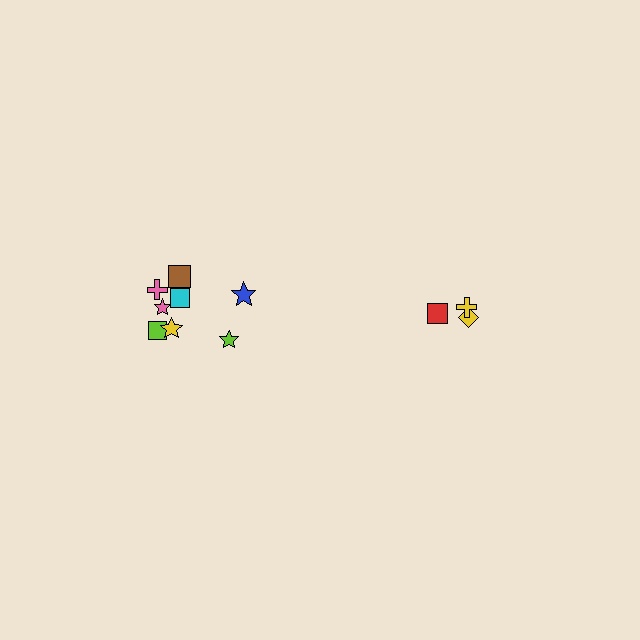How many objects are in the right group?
There are 3 objects.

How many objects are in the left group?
There are 8 objects.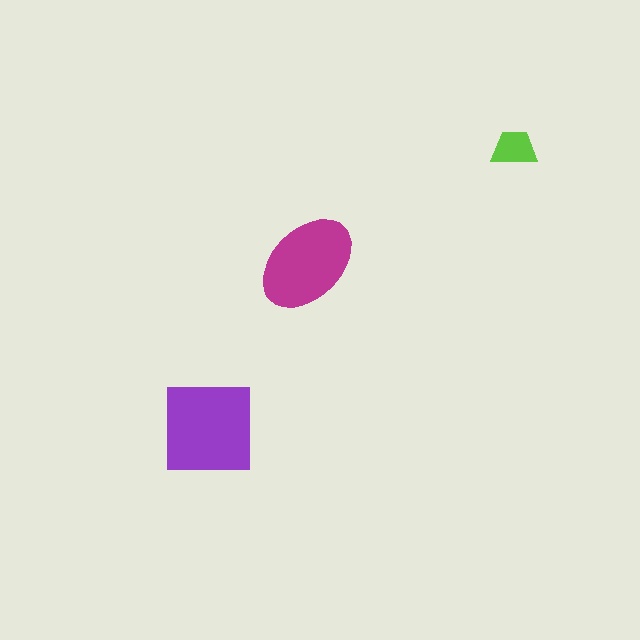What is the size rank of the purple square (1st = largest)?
1st.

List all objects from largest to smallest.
The purple square, the magenta ellipse, the lime trapezoid.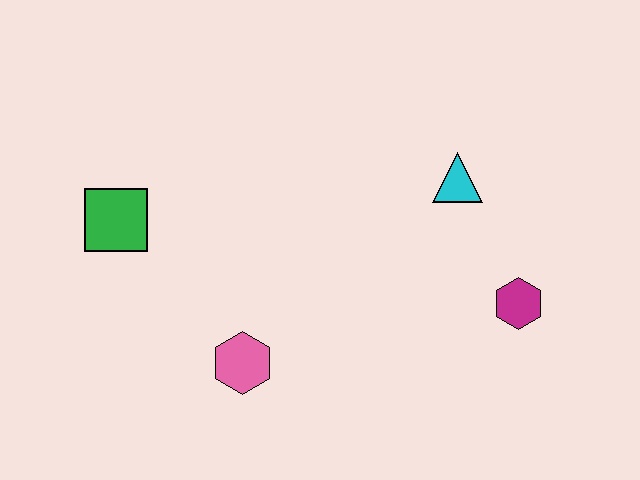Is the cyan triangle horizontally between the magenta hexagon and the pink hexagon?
Yes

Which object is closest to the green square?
The pink hexagon is closest to the green square.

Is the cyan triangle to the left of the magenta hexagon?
Yes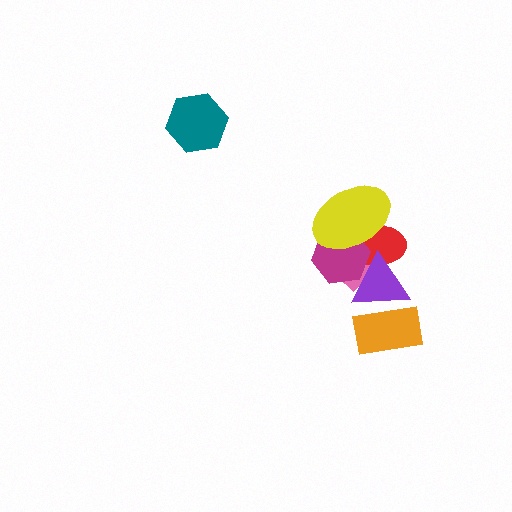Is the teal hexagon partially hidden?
No, no other shape covers it.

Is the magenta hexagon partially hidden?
Yes, it is partially covered by another shape.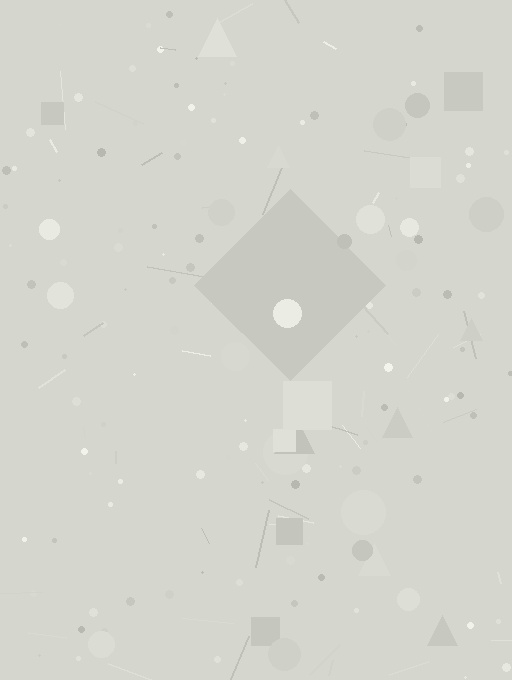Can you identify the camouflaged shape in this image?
The camouflaged shape is a diamond.